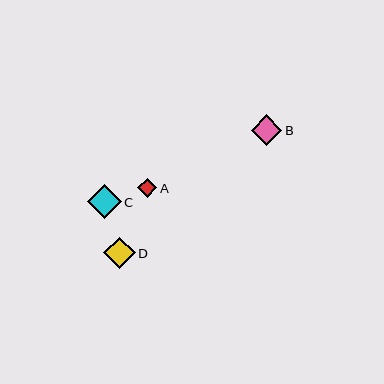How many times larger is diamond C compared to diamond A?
Diamond C is approximately 1.8 times the size of diamond A.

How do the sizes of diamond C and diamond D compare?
Diamond C and diamond D are approximately the same size.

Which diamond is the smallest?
Diamond A is the smallest with a size of approximately 19 pixels.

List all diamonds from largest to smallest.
From largest to smallest: C, D, B, A.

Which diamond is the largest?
Diamond C is the largest with a size of approximately 34 pixels.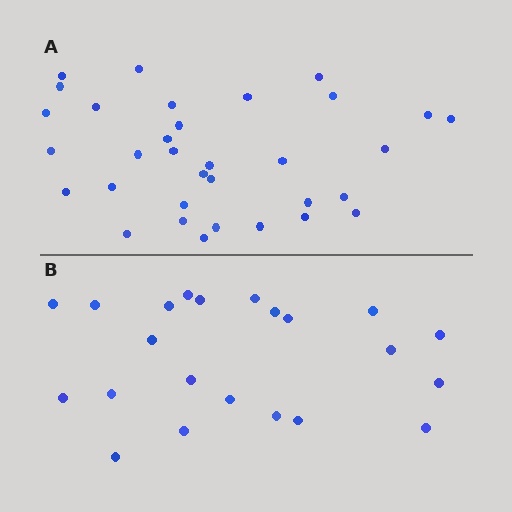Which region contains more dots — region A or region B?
Region A (the top region) has more dots.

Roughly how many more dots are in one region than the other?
Region A has roughly 12 or so more dots than region B.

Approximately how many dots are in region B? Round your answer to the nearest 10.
About 20 dots. (The exact count is 22, which rounds to 20.)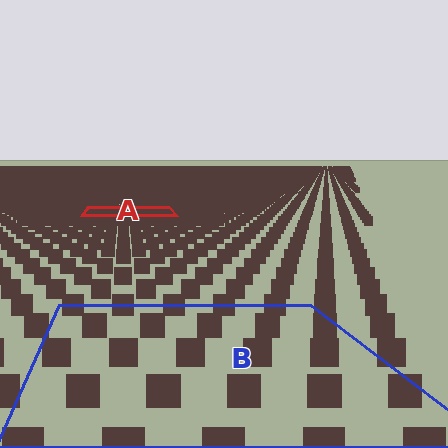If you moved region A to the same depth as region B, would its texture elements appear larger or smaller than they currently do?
They would appear larger. At a closer depth, the same texture elements are projected at a bigger on-screen size.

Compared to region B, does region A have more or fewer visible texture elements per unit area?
Region A has more texture elements per unit area — they are packed more densely because it is farther away.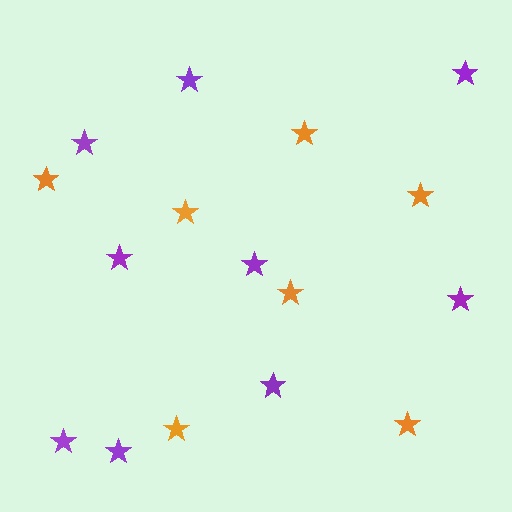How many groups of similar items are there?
There are 2 groups: one group of orange stars (7) and one group of purple stars (9).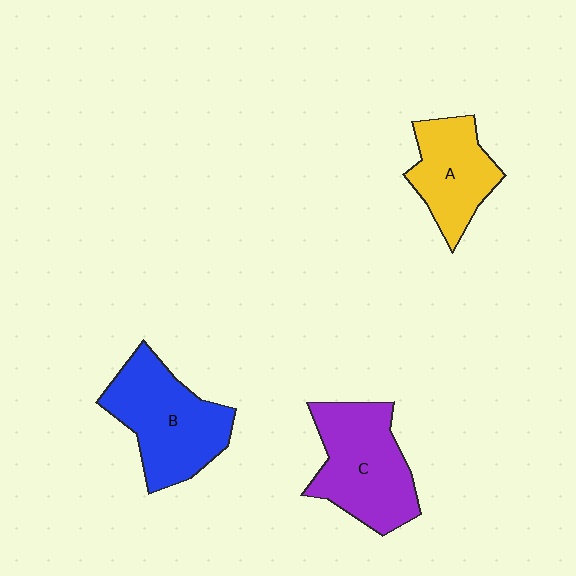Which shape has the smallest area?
Shape A (yellow).